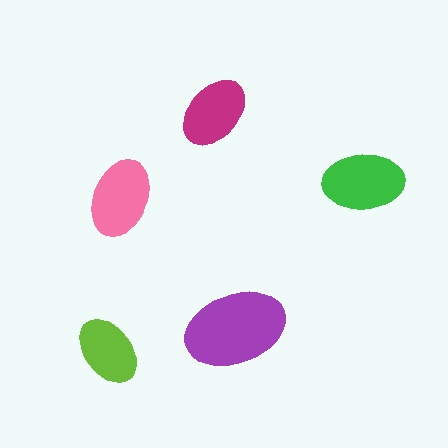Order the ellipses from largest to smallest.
the purple one, the green one, the pink one, the magenta one, the lime one.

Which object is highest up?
The magenta ellipse is topmost.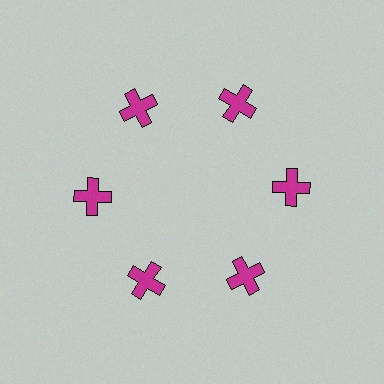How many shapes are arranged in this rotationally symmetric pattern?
There are 6 shapes, arranged in 6 groups of 1.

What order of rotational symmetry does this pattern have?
This pattern has 6-fold rotational symmetry.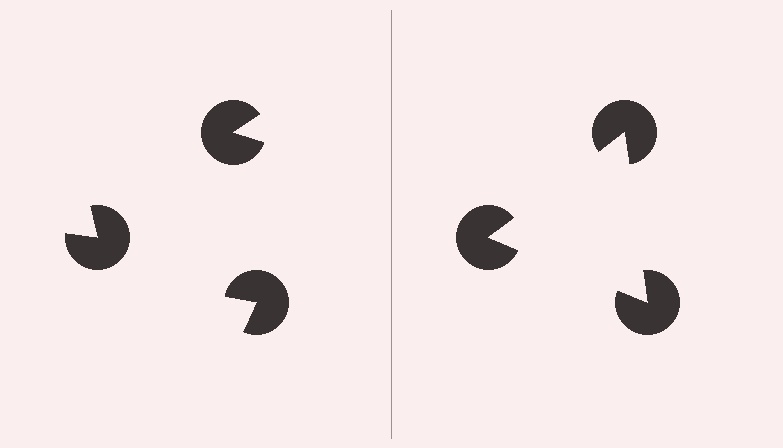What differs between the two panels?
The pac-man discs are positioned identically on both sides; only the wedge orientations differ. On the right they align to a triangle; on the left they are misaligned.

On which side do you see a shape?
An illusory triangle appears on the right side. On the left side the wedge cuts are rotated, so no coherent shape forms.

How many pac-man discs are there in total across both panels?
6 — 3 on each side.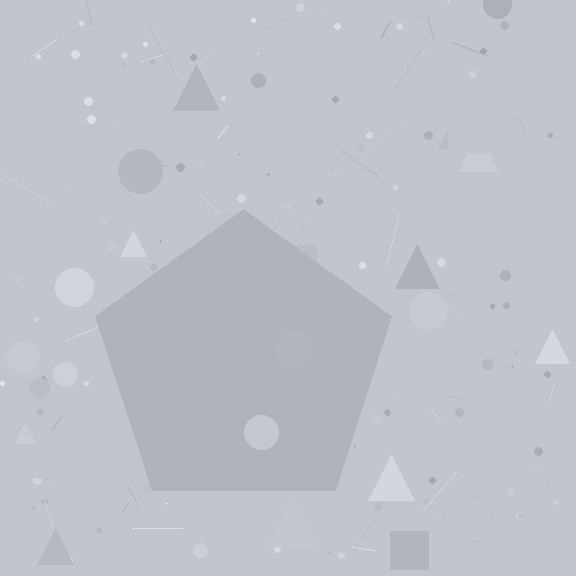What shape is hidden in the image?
A pentagon is hidden in the image.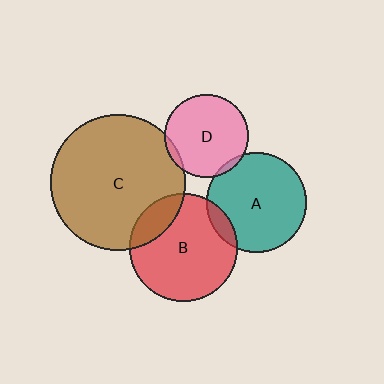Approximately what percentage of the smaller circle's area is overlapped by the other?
Approximately 20%.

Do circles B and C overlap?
Yes.